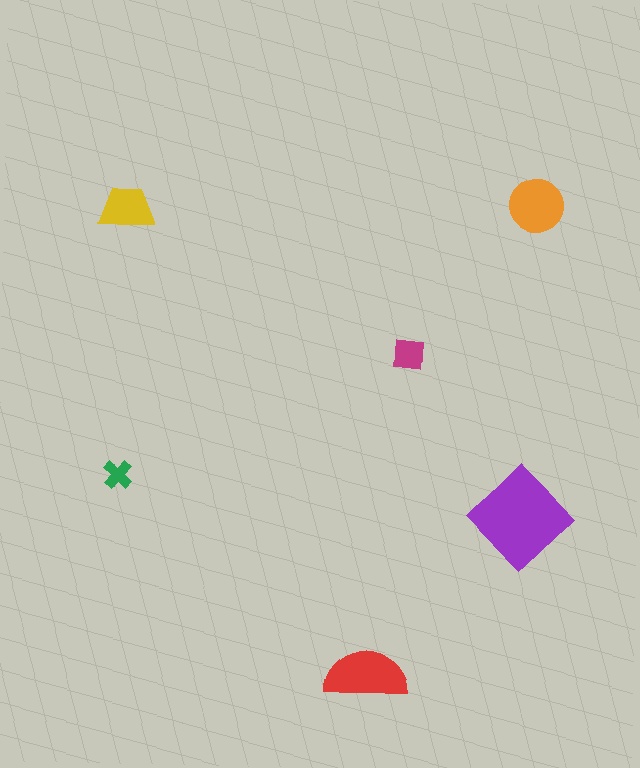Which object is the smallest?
The green cross.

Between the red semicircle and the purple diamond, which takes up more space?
The purple diamond.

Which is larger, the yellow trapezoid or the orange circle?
The orange circle.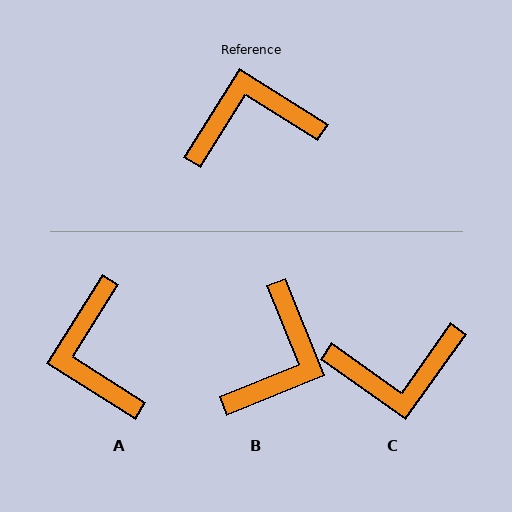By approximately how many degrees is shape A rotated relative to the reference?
Approximately 90 degrees counter-clockwise.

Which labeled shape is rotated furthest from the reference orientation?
C, about 177 degrees away.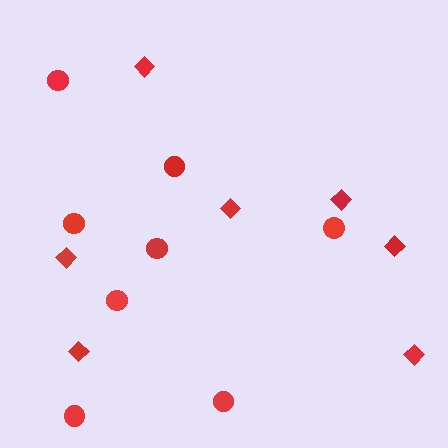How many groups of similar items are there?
There are 2 groups: one group of circles (8) and one group of diamonds (7).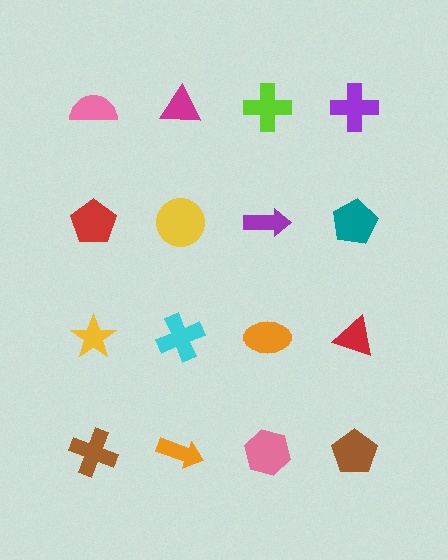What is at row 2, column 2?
A yellow circle.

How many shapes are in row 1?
4 shapes.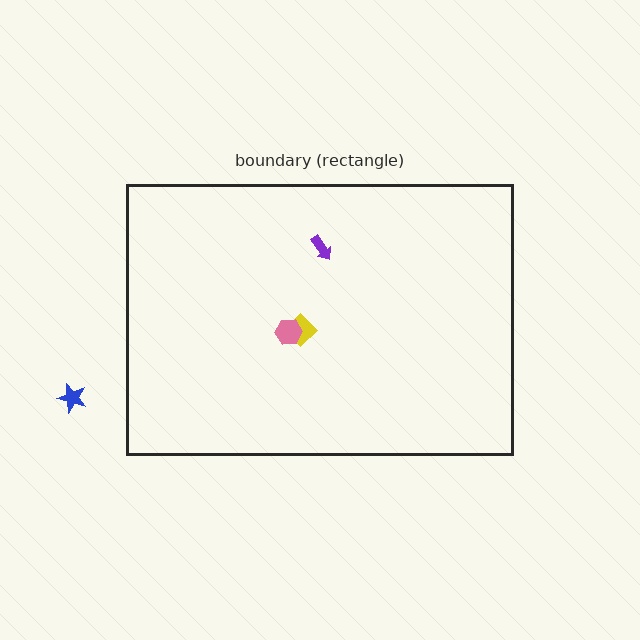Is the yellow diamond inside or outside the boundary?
Inside.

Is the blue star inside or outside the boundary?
Outside.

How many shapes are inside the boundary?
3 inside, 1 outside.